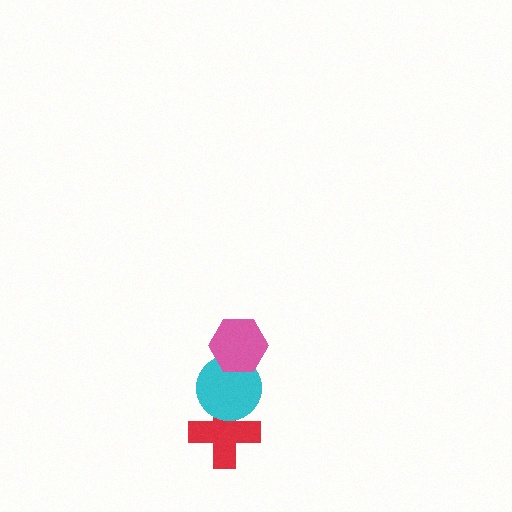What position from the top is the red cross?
The red cross is 3rd from the top.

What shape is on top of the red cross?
The cyan circle is on top of the red cross.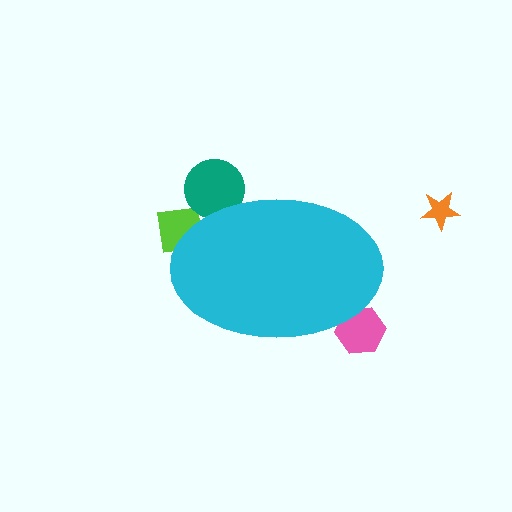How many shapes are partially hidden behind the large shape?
3 shapes are partially hidden.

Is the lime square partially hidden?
Yes, the lime square is partially hidden behind the cyan ellipse.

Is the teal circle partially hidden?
Yes, the teal circle is partially hidden behind the cyan ellipse.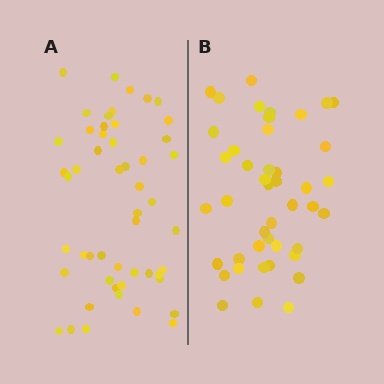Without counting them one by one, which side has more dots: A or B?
Region A (the left region) has more dots.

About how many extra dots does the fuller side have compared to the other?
Region A has roughly 8 or so more dots than region B.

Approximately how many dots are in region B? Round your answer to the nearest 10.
About 40 dots. (The exact count is 44, which rounds to 40.)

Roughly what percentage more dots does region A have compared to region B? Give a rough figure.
About 15% more.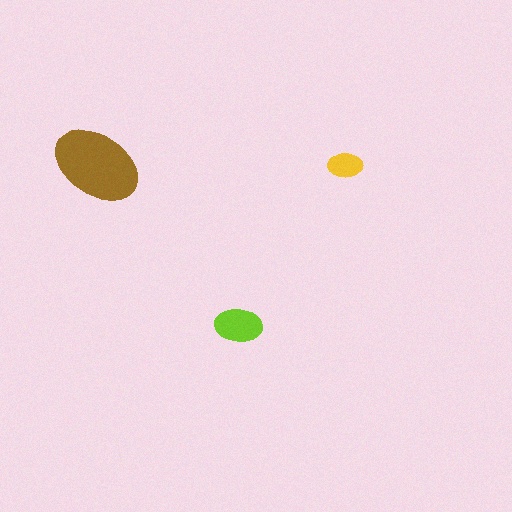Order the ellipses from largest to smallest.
the brown one, the lime one, the yellow one.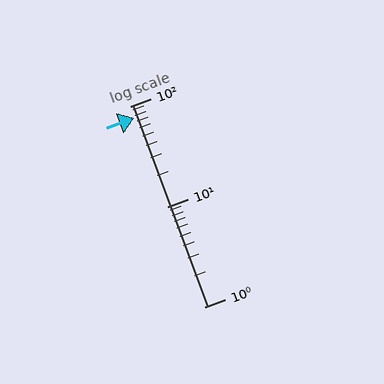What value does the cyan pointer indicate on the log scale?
The pointer indicates approximately 76.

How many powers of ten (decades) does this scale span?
The scale spans 2 decades, from 1 to 100.